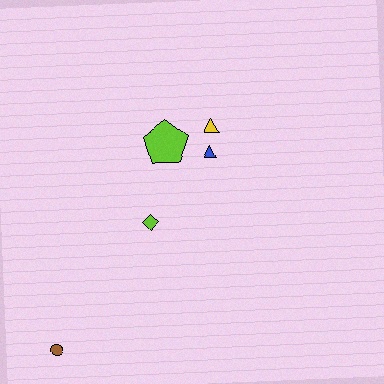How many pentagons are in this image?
There is 1 pentagon.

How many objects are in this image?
There are 5 objects.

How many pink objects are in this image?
There are no pink objects.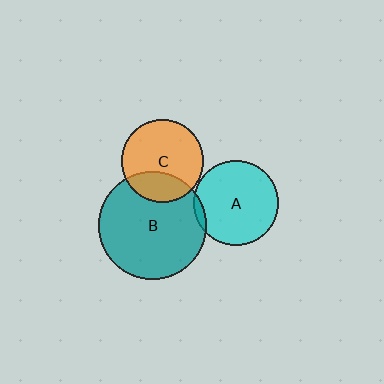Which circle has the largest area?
Circle B (teal).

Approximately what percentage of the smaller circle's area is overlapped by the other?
Approximately 5%.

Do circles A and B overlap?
Yes.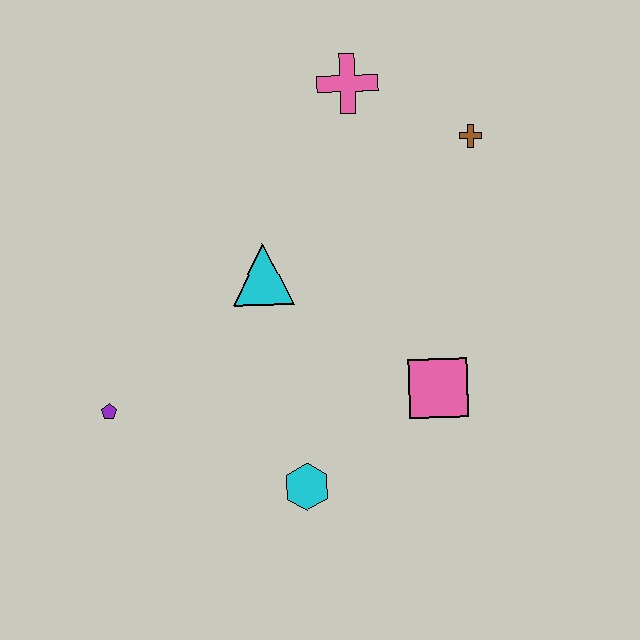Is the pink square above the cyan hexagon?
Yes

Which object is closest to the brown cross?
The pink cross is closest to the brown cross.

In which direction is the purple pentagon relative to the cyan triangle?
The purple pentagon is to the left of the cyan triangle.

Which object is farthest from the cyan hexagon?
The pink cross is farthest from the cyan hexagon.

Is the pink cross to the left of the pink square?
Yes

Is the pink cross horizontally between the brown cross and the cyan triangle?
Yes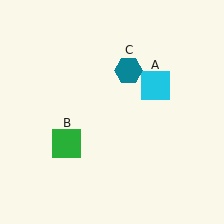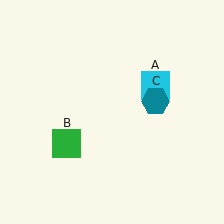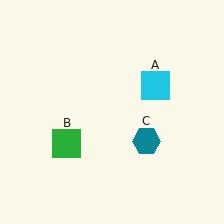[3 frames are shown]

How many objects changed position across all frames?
1 object changed position: teal hexagon (object C).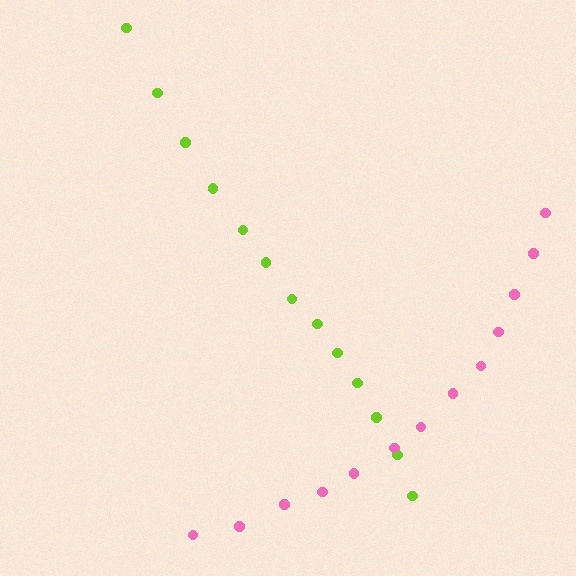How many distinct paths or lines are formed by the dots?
There are 2 distinct paths.